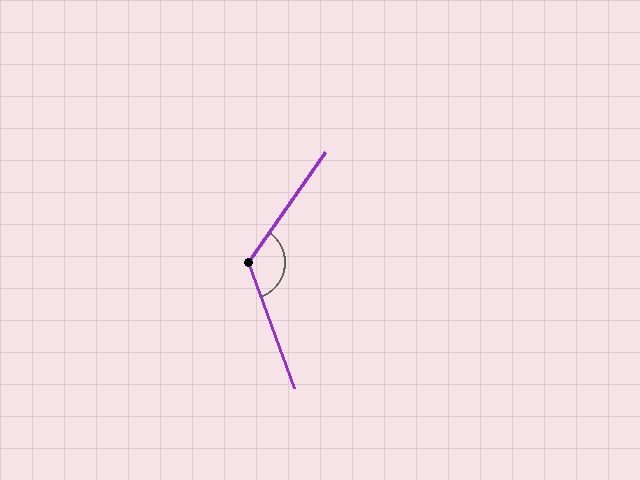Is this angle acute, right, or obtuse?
It is obtuse.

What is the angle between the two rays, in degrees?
Approximately 125 degrees.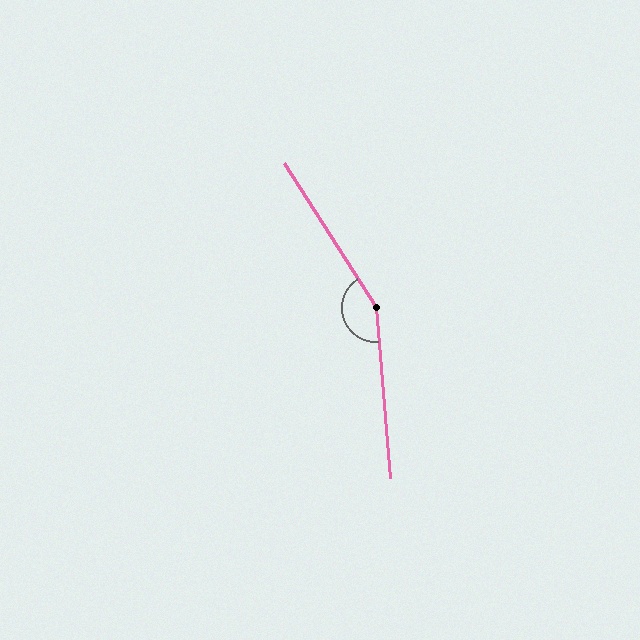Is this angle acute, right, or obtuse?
It is obtuse.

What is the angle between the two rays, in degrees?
Approximately 152 degrees.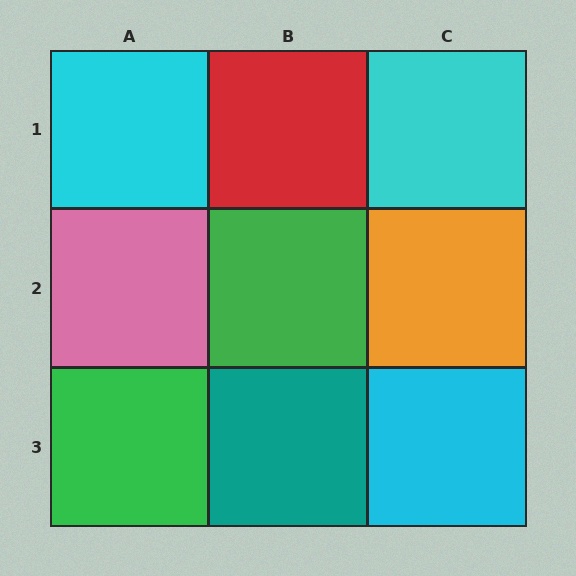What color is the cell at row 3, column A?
Green.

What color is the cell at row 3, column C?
Cyan.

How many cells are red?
1 cell is red.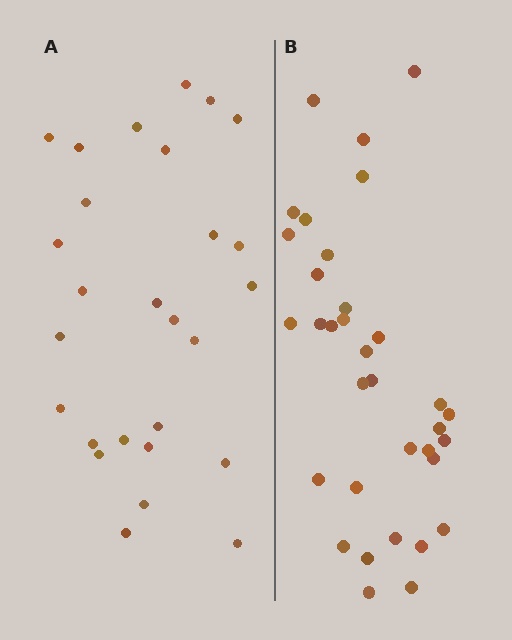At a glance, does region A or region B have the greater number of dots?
Region B (the right region) has more dots.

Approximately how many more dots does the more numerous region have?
Region B has roughly 8 or so more dots than region A.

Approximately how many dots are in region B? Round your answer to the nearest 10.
About 30 dots. (The exact count is 34, which rounds to 30.)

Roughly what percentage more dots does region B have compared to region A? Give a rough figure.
About 25% more.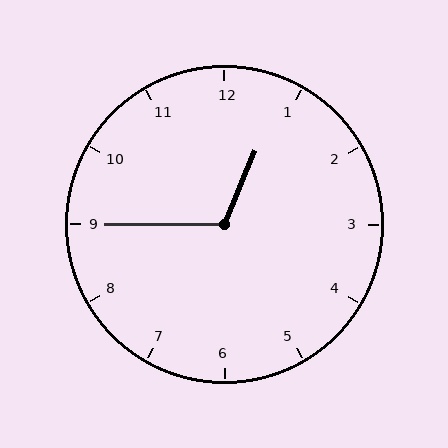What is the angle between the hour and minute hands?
Approximately 112 degrees.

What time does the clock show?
12:45.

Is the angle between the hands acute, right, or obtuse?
It is obtuse.